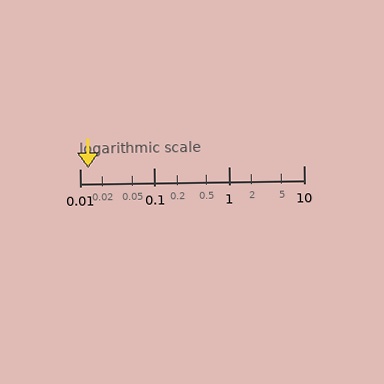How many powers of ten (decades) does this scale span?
The scale spans 3 decades, from 0.01 to 10.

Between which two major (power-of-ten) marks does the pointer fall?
The pointer is between 0.01 and 0.1.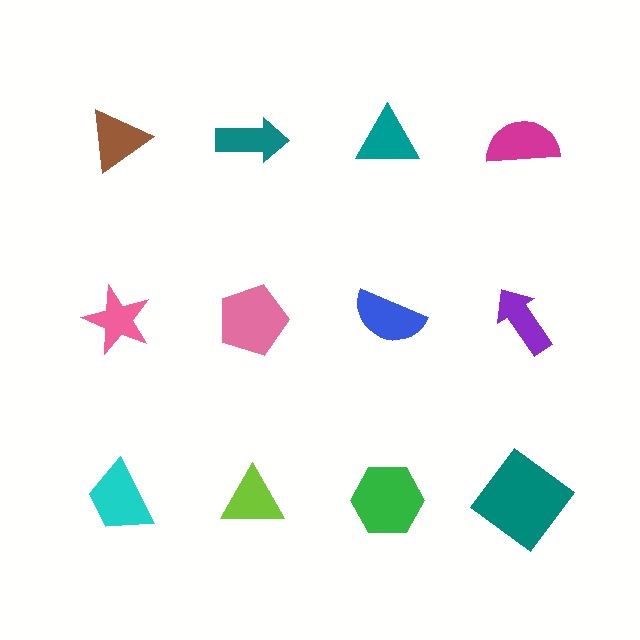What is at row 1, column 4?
A magenta semicircle.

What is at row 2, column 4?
A purple arrow.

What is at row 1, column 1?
A brown triangle.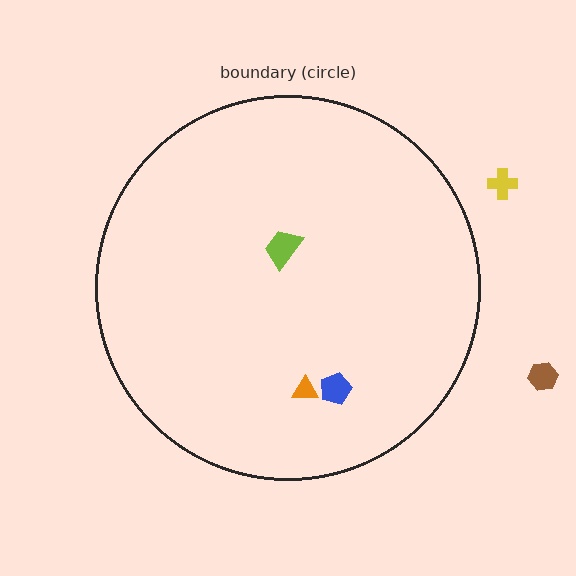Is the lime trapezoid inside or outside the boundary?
Inside.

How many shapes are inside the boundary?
3 inside, 2 outside.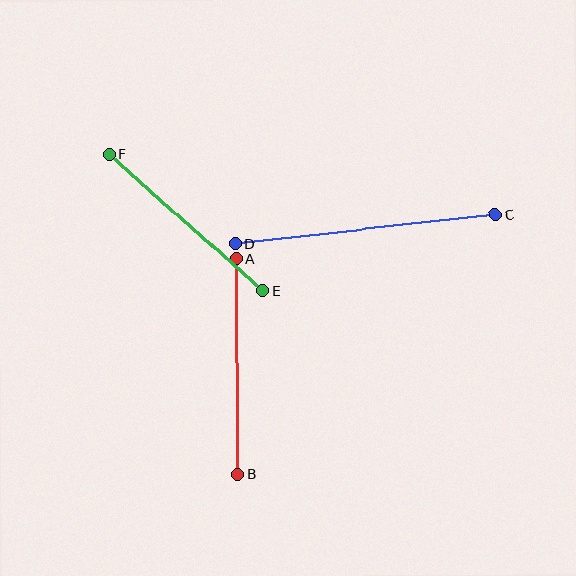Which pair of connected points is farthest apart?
Points C and D are farthest apart.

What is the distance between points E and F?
The distance is approximately 206 pixels.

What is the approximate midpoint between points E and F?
The midpoint is at approximately (186, 223) pixels.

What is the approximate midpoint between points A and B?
The midpoint is at approximately (237, 367) pixels.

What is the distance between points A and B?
The distance is approximately 216 pixels.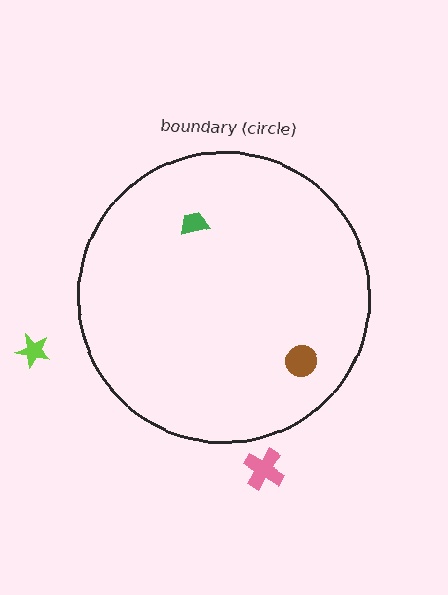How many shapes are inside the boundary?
2 inside, 2 outside.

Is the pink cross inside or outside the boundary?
Outside.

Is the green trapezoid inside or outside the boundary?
Inside.